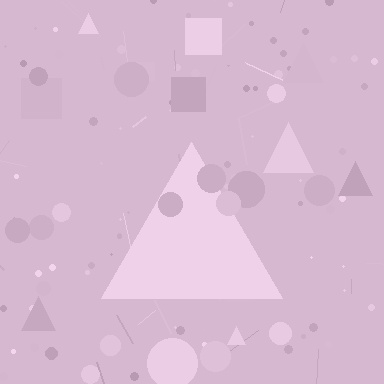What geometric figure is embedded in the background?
A triangle is embedded in the background.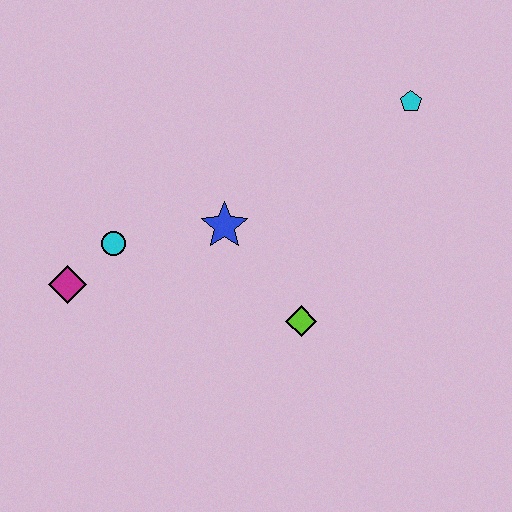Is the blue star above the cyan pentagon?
No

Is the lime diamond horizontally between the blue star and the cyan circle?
No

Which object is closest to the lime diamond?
The blue star is closest to the lime diamond.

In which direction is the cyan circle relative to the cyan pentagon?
The cyan circle is to the left of the cyan pentagon.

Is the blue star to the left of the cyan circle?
No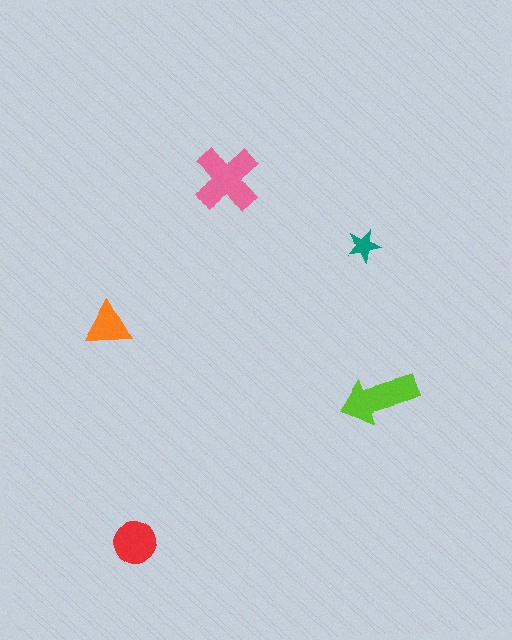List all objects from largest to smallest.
The pink cross, the lime arrow, the red circle, the orange triangle, the teal star.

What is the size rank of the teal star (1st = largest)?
5th.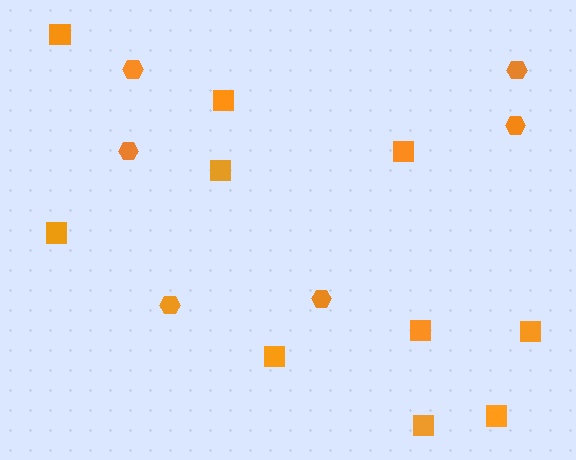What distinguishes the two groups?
There are 2 groups: one group of squares (10) and one group of hexagons (6).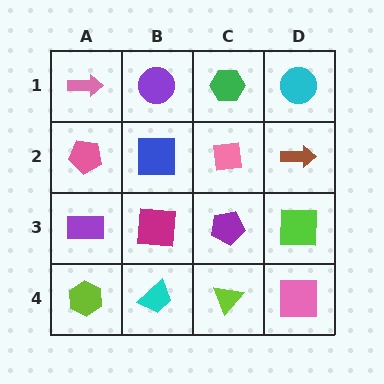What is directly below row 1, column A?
A pink pentagon.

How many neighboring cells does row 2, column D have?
3.